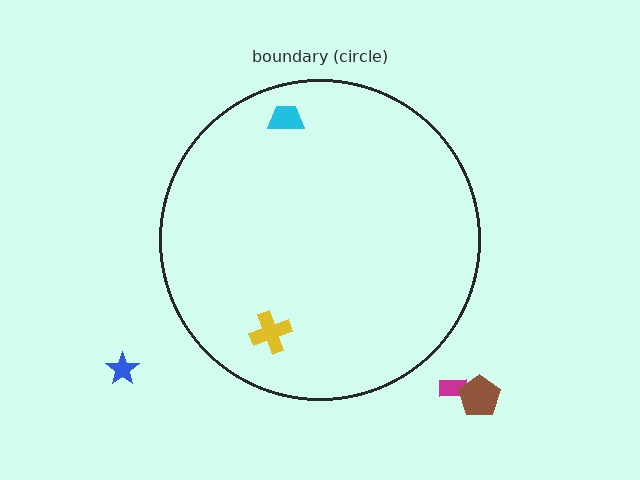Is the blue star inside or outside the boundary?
Outside.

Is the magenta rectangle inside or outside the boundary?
Outside.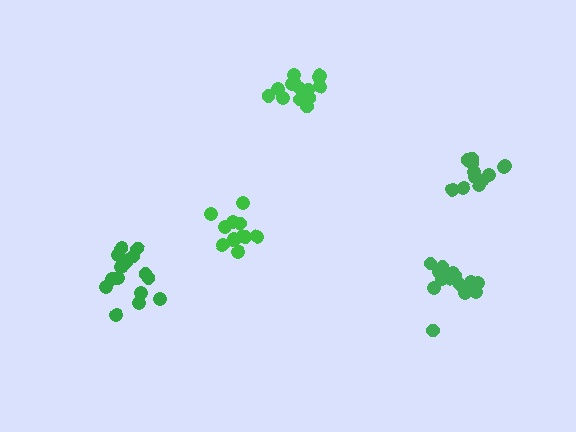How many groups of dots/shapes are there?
There are 5 groups.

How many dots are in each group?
Group 1: 14 dots, Group 2: 15 dots, Group 3: 15 dots, Group 4: 12 dots, Group 5: 12 dots (68 total).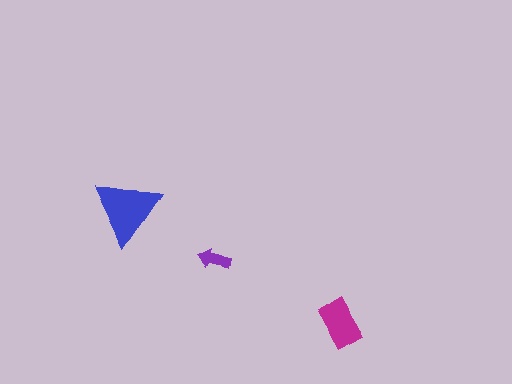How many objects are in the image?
There are 3 objects in the image.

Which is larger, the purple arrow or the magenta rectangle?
The magenta rectangle.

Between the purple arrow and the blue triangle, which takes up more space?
The blue triangle.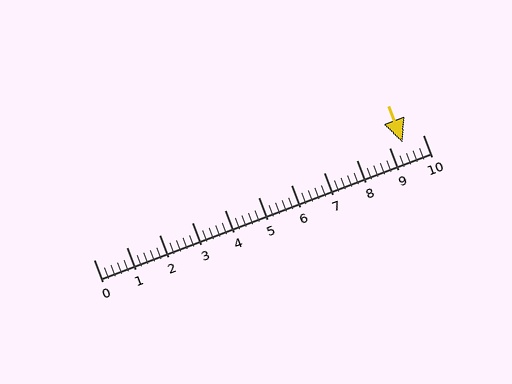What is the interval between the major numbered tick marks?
The major tick marks are spaced 1 units apart.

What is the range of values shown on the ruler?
The ruler shows values from 0 to 10.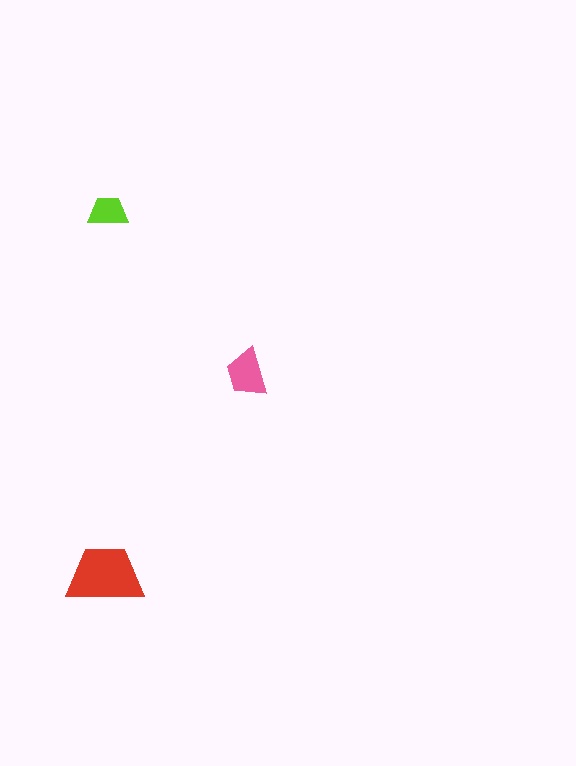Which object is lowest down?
The red trapezoid is bottommost.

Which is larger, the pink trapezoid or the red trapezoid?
The red one.